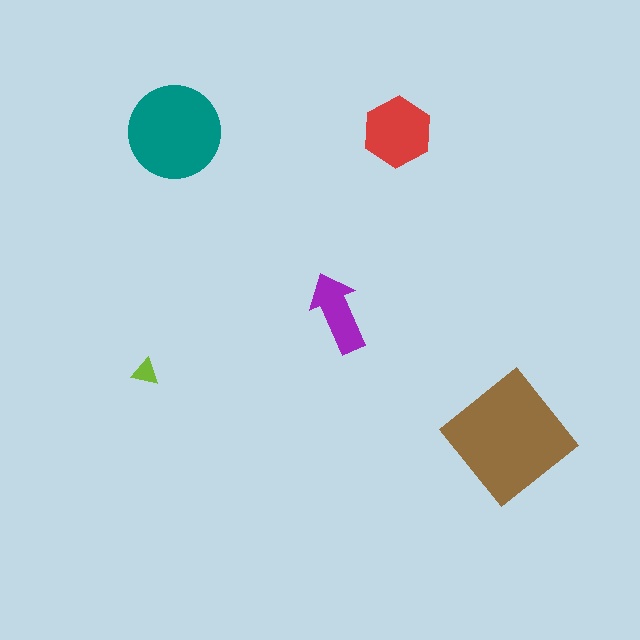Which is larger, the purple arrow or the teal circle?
The teal circle.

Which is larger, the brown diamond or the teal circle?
The brown diamond.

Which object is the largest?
The brown diamond.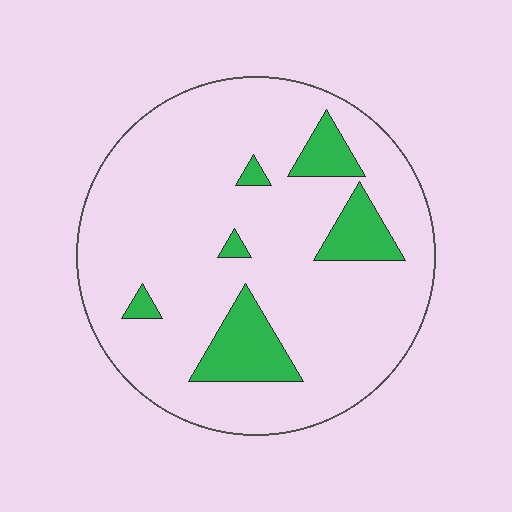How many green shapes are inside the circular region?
6.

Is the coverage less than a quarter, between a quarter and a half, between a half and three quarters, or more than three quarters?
Less than a quarter.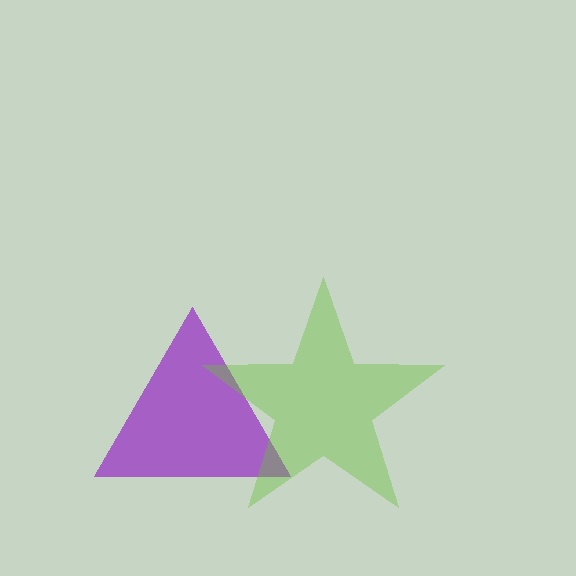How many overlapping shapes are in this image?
There are 2 overlapping shapes in the image.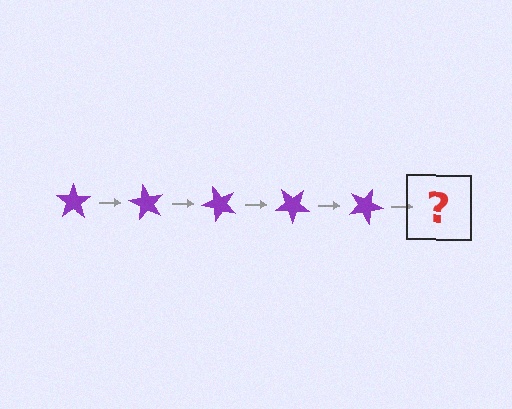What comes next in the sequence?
The next element should be a purple star rotated 300 degrees.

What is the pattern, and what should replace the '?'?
The pattern is that the star rotates 60 degrees each step. The '?' should be a purple star rotated 300 degrees.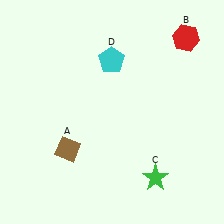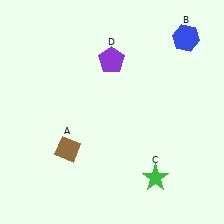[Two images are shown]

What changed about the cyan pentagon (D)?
In Image 1, D is cyan. In Image 2, it changed to purple.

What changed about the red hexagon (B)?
In Image 1, B is red. In Image 2, it changed to blue.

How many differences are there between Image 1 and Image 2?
There are 2 differences between the two images.